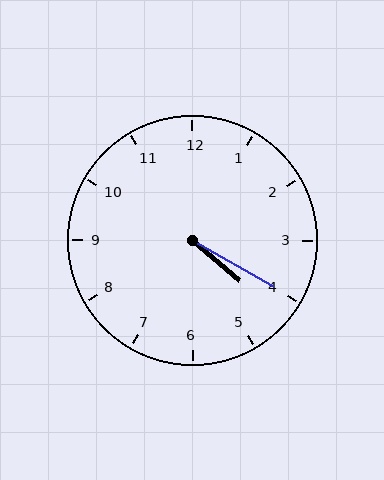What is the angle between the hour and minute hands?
Approximately 10 degrees.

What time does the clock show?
4:20.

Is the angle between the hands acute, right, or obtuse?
It is acute.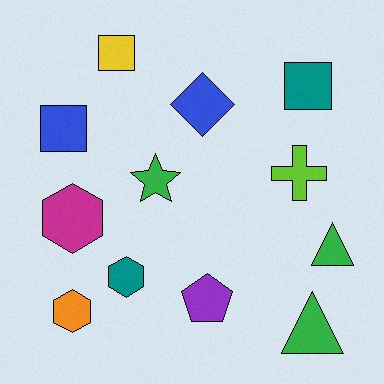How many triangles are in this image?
There are 2 triangles.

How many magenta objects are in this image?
There is 1 magenta object.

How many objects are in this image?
There are 12 objects.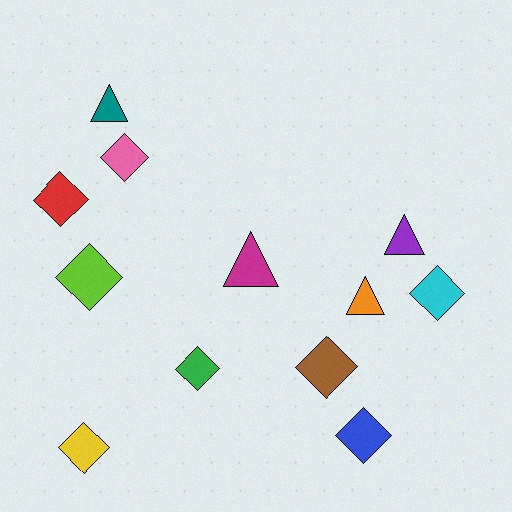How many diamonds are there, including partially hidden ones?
There are 8 diamonds.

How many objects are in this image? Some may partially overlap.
There are 12 objects.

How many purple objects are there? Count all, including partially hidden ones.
There is 1 purple object.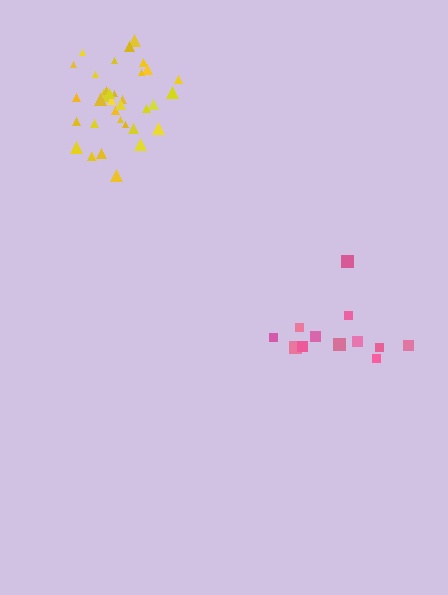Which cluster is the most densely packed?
Yellow.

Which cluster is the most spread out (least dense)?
Pink.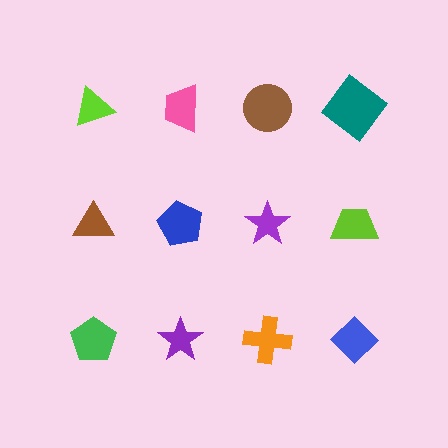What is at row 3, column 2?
A purple star.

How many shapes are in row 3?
4 shapes.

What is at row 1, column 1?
A lime triangle.